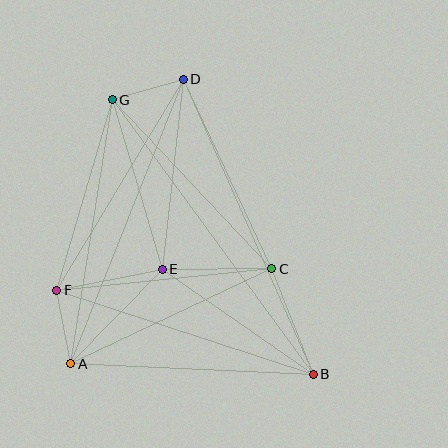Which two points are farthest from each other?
Points B and G are farthest from each other.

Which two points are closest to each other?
Points D and G are closest to each other.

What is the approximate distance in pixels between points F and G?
The distance between F and G is approximately 198 pixels.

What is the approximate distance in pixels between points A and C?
The distance between A and C is approximately 222 pixels.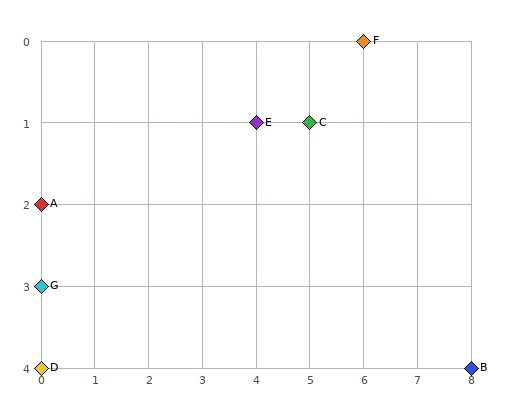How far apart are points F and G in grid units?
Points F and G are 6 columns and 3 rows apart (about 6.7 grid units diagonally).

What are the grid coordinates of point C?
Point C is at grid coordinates (5, 1).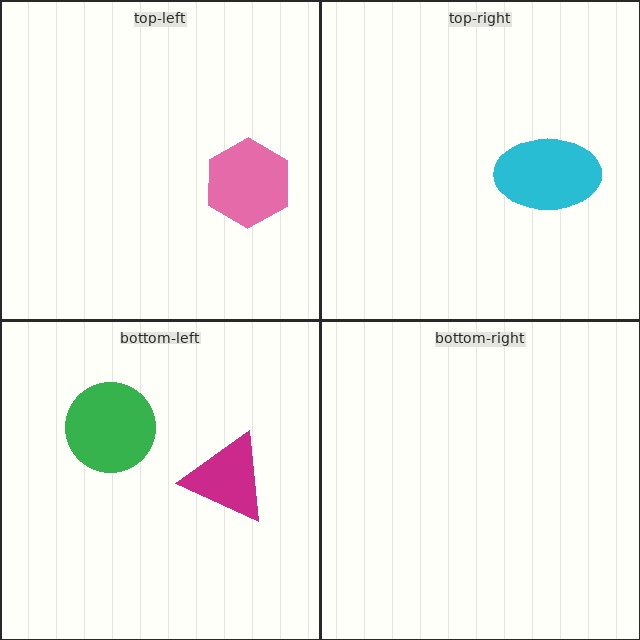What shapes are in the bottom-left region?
The magenta triangle, the green circle.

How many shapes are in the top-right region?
1.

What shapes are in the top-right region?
The cyan ellipse.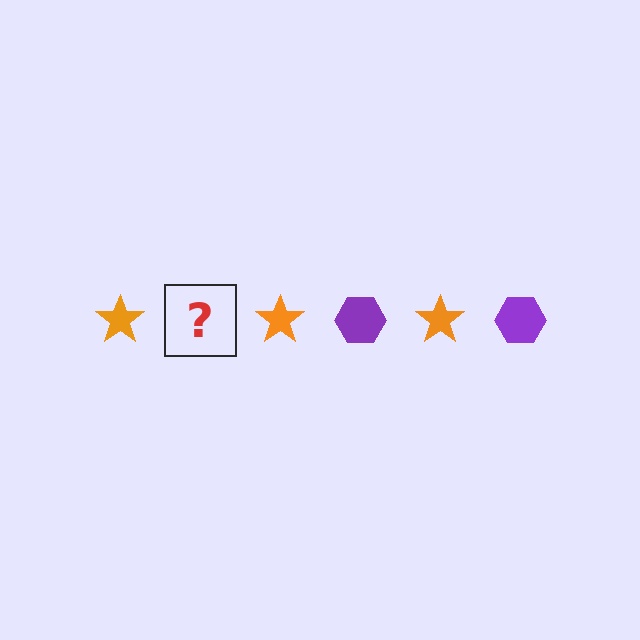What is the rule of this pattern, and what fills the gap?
The rule is that the pattern alternates between orange star and purple hexagon. The gap should be filled with a purple hexagon.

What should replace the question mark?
The question mark should be replaced with a purple hexagon.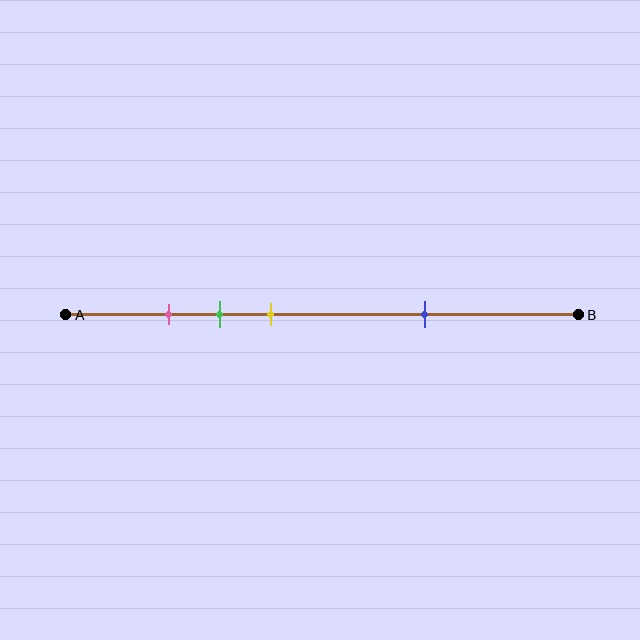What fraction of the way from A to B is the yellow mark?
The yellow mark is approximately 40% (0.4) of the way from A to B.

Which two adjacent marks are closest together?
The pink and green marks are the closest adjacent pair.